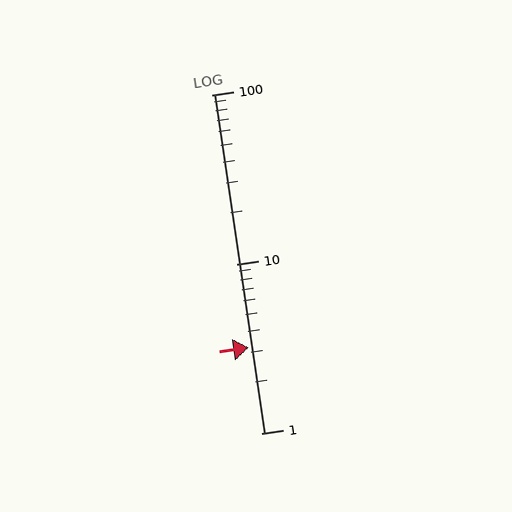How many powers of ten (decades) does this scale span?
The scale spans 2 decades, from 1 to 100.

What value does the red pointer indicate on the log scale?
The pointer indicates approximately 3.2.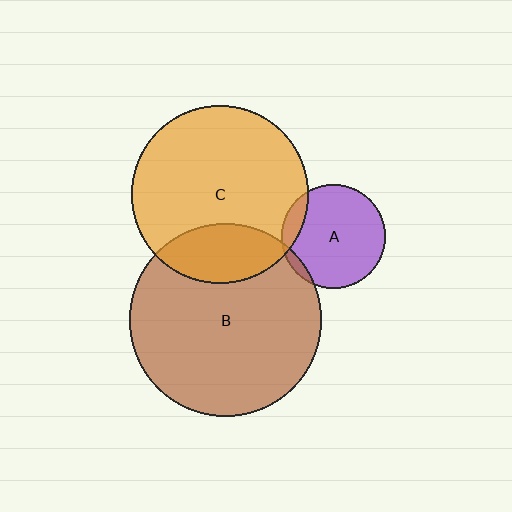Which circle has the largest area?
Circle B (brown).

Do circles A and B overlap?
Yes.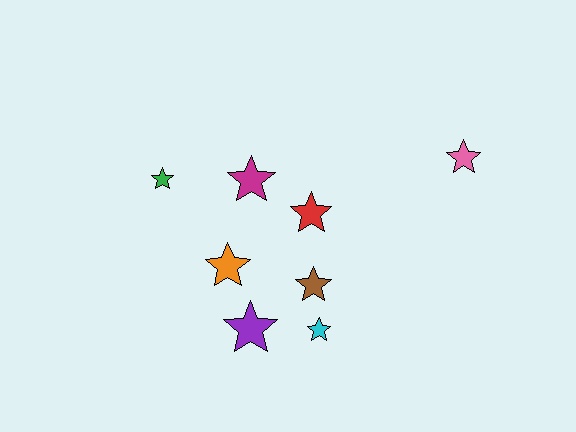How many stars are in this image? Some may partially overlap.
There are 8 stars.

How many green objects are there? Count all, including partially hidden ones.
There is 1 green object.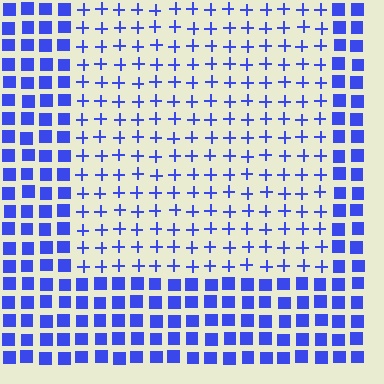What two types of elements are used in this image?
The image uses plus signs inside the rectangle region and squares outside it.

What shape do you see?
I see a rectangle.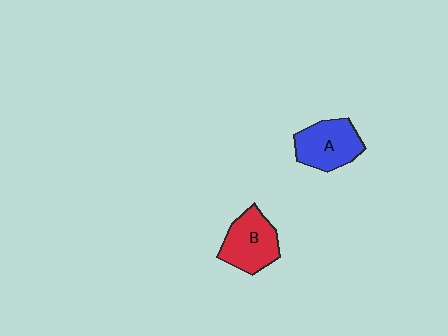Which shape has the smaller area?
Shape B (red).